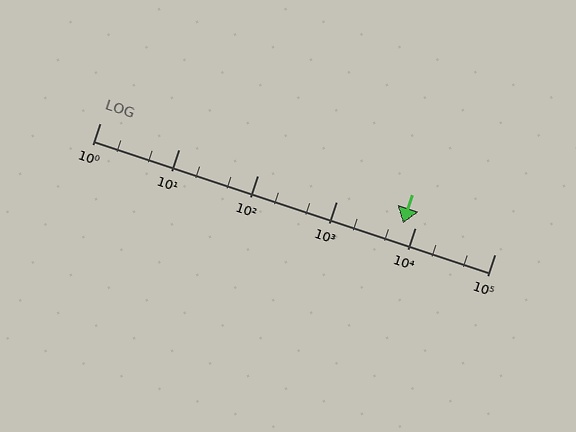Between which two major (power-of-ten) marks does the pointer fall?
The pointer is between 1000 and 10000.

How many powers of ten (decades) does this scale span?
The scale spans 5 decades, from 1 to 100000.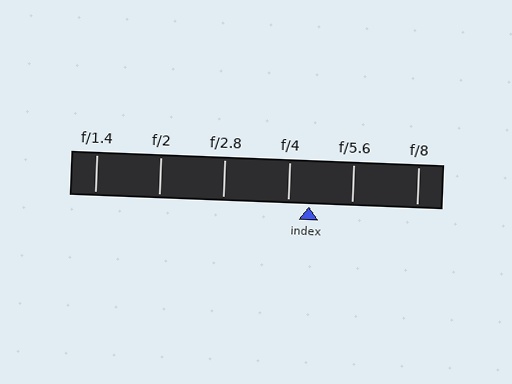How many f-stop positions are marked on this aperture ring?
There are 6 f-stop positions marked.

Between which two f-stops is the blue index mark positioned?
The index mark is between f/4 and f/5.6.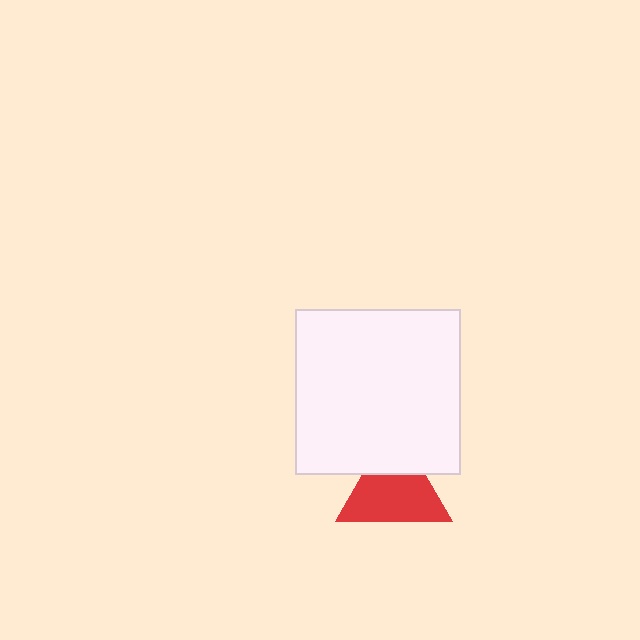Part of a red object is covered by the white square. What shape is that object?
It is a triangle.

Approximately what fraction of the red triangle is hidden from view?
Roughly 30% of the red triangle is hidden behind the white square.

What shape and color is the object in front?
The object in front is a white square.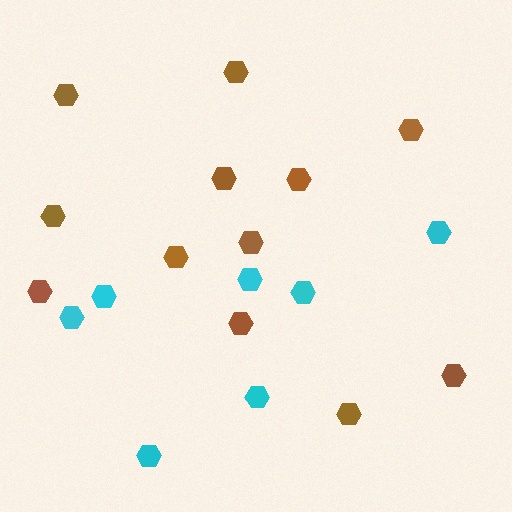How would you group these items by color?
There are 2 groups: one group of cyan hexagons (7) and one group of brown hexagons (12).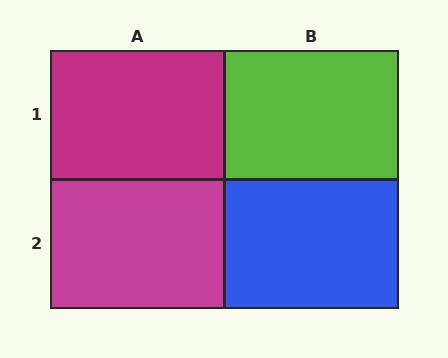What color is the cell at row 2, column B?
Blue.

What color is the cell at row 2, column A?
Magenta.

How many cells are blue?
1 cell is blue.